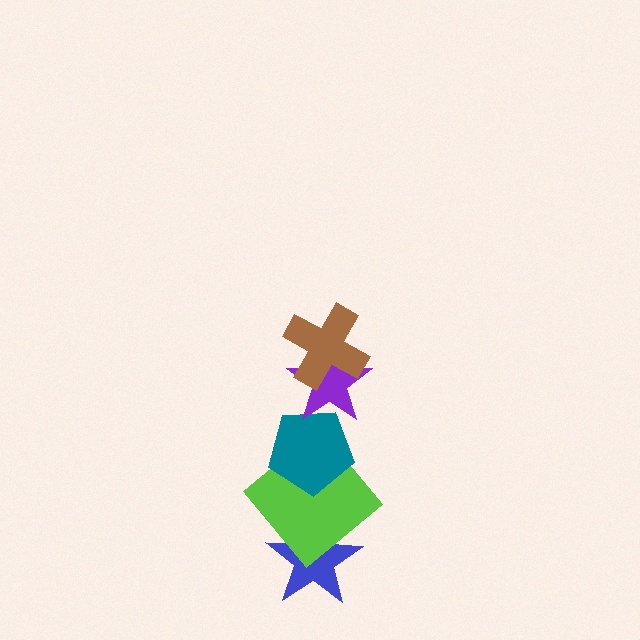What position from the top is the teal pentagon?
The teal pentagon is 3rd from the top.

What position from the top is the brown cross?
The brown cross is 1st from the top.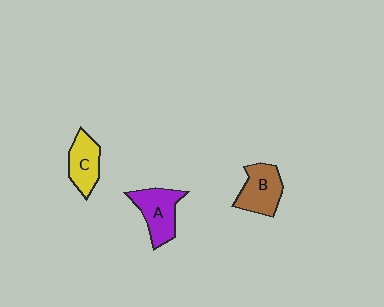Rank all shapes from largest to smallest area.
From largest to smallest: A (purple), B (brown), C (yellow).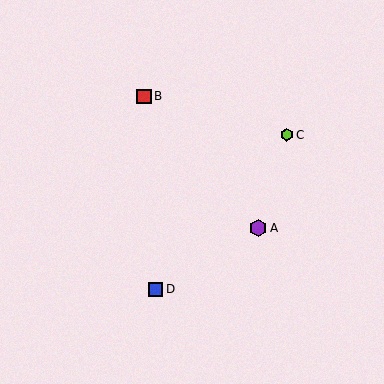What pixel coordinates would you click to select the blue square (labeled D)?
Click at (156, 289) to select the blue square D.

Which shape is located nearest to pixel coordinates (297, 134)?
The lime hexagon (labeled C) at (287, 135) is nearest to that location.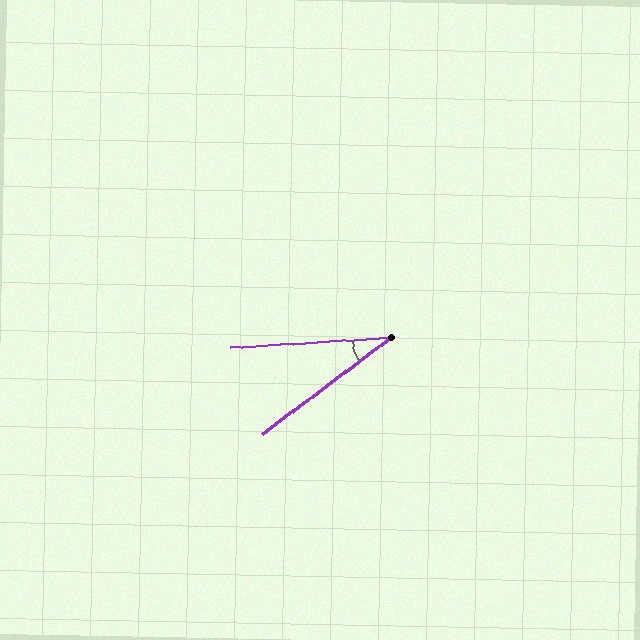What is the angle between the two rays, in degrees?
Approximately 33 degrees.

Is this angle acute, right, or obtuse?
It is acute.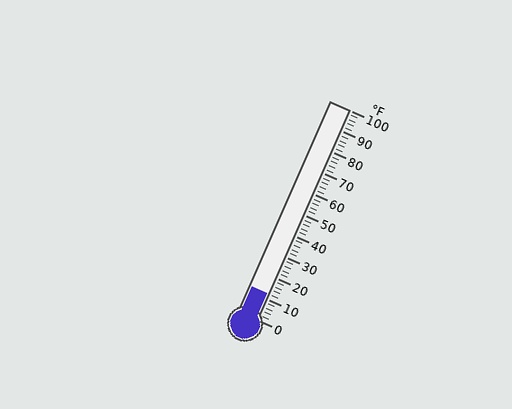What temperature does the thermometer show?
The thermometer shows approximately 12°F.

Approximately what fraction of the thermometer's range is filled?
The thermometer is filled to approximately 10% of its range.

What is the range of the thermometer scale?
The thermometer scale ranges from 0°F to 100°F.